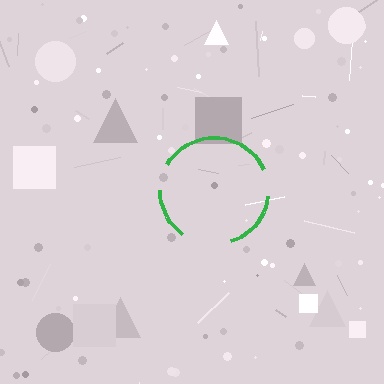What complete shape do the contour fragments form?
The contour fragments form a circle.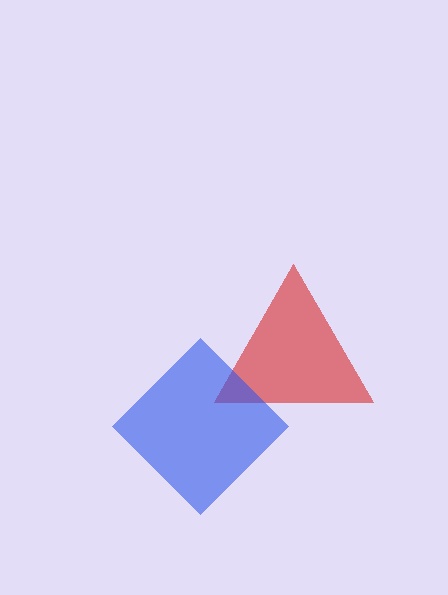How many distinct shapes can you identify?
There are 2 distinct shapes: a red triangle, a blue diamond.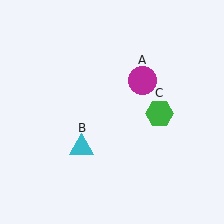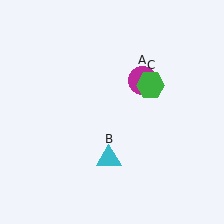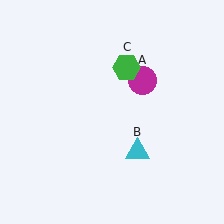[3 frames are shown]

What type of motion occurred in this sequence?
The cyan triangle (object B), green hexagon (object C) rotated counterclockwise around the center of the scene.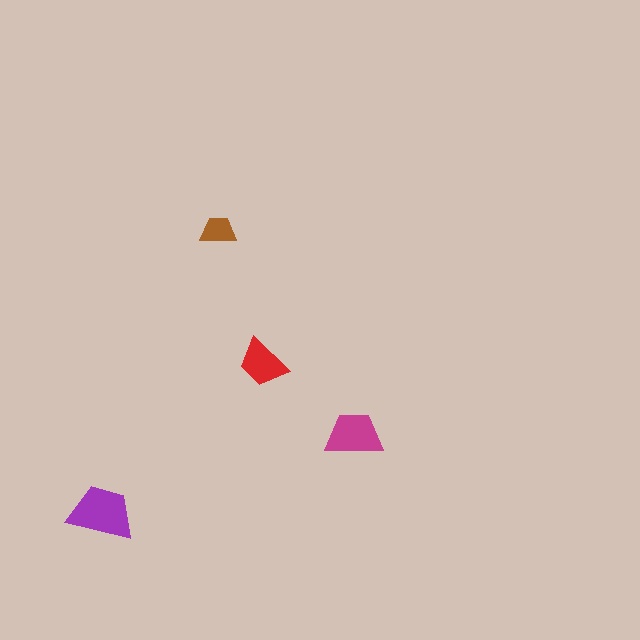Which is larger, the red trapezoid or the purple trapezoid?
The purple one.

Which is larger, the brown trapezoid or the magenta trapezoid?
The magenta one.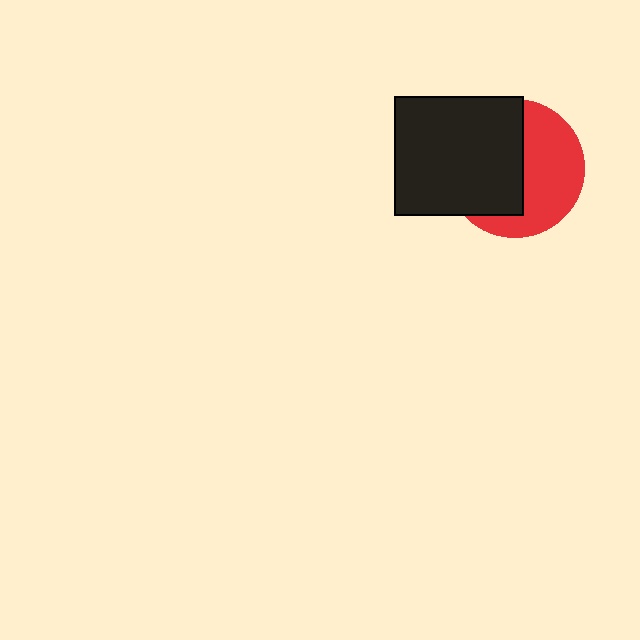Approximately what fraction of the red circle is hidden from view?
Roughly 51% of the red circle is hidden behind the black rectangle.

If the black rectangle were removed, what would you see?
You would see the complete red circle.